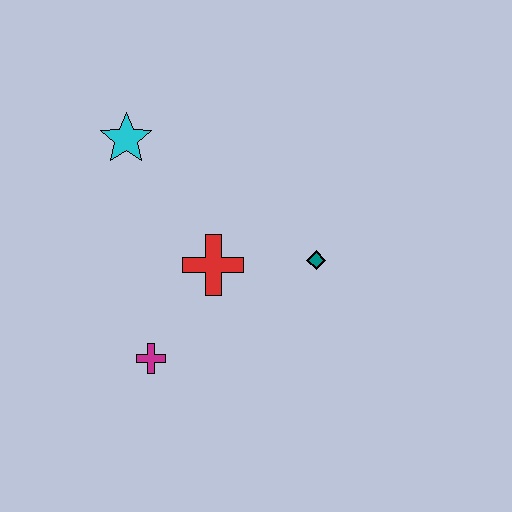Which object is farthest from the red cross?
The cyan star is farthest from the red cross.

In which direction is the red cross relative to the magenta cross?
The red cross is above the magenta cross.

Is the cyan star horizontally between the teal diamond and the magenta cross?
No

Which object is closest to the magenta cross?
The red cross is closest to the magenta cross.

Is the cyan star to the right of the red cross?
No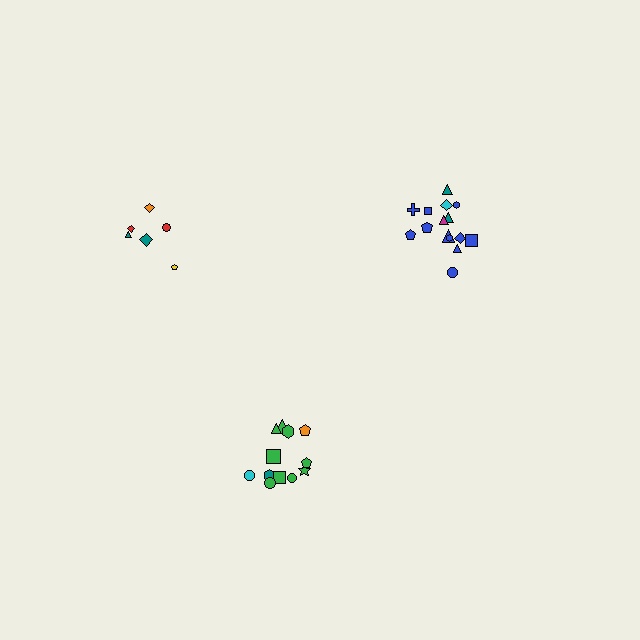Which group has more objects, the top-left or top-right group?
The top-right group.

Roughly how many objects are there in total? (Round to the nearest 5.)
Roughly 35 objects in total.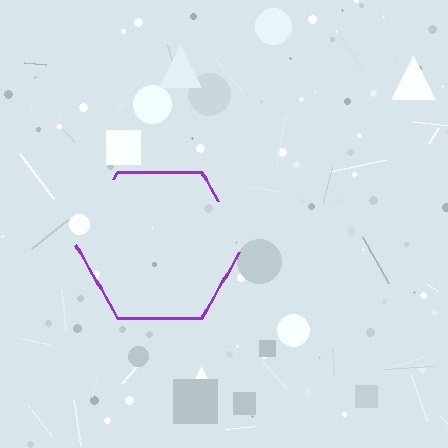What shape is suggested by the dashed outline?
The dashed outline suggests a hexagon.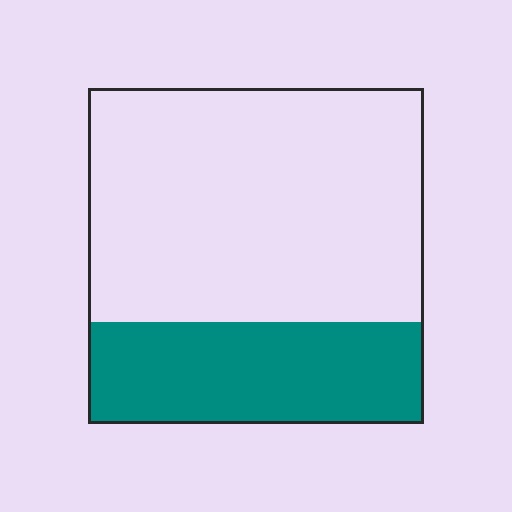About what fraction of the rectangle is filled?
About one third (1/3).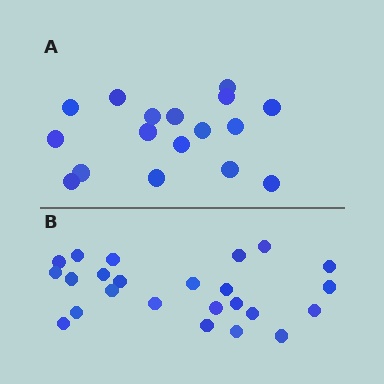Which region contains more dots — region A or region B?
Region B (the bottom region) has more dots.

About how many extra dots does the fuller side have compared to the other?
Region B has roughly 8 or so more dots than region A.